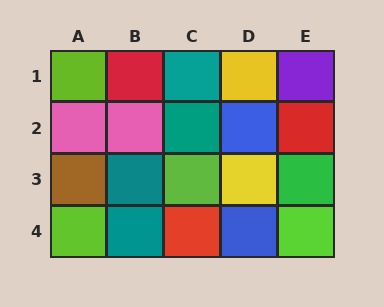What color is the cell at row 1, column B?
Red.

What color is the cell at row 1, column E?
Purple.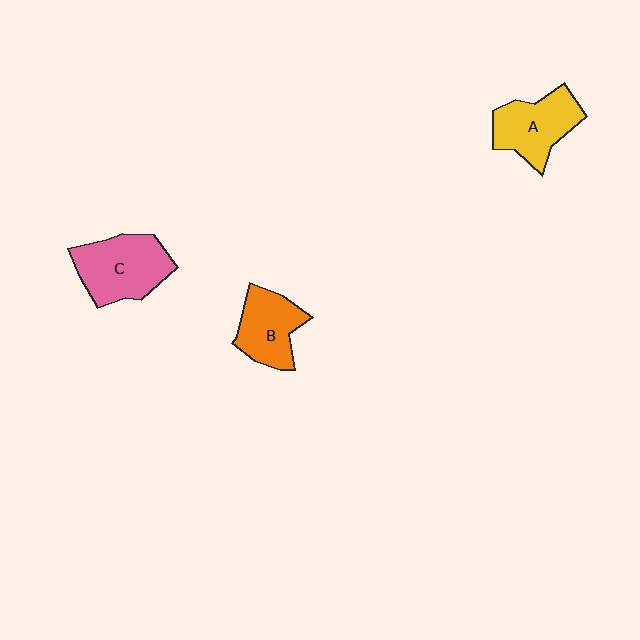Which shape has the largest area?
Shape C (pink).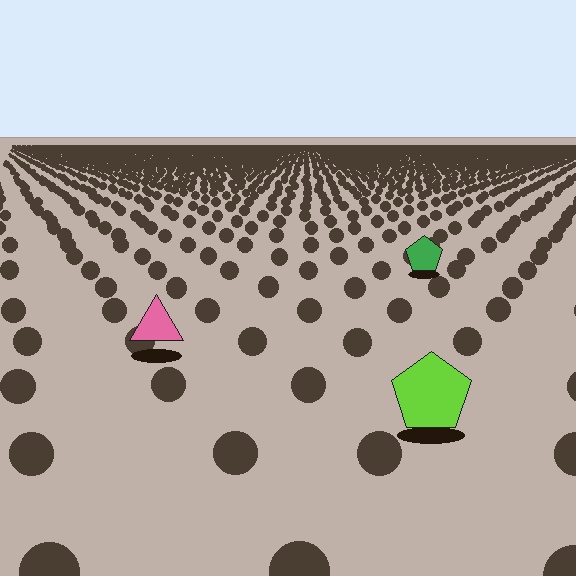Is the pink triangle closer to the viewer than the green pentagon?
Yes. The pink triangle is closer — you can tell from the texture gradient: the ground texture is coarser near it.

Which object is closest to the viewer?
The lime pentagon is closest. The texture marks near it are larger and more spread out.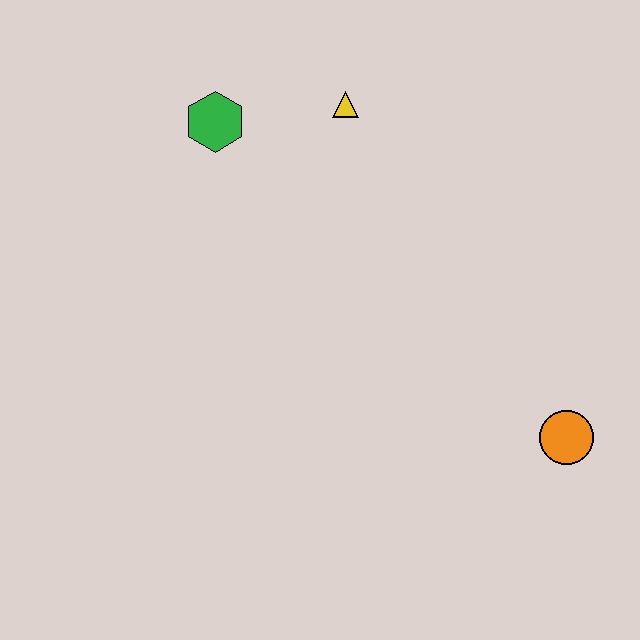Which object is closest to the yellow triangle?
The green hexagon is closest to the yellow triangle.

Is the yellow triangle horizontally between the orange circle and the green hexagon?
Yes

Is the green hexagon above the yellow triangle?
No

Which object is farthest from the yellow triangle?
The orange circle is farthest from the yellow triangle.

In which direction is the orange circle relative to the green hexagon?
The orange circle is to the right of the green hexagon.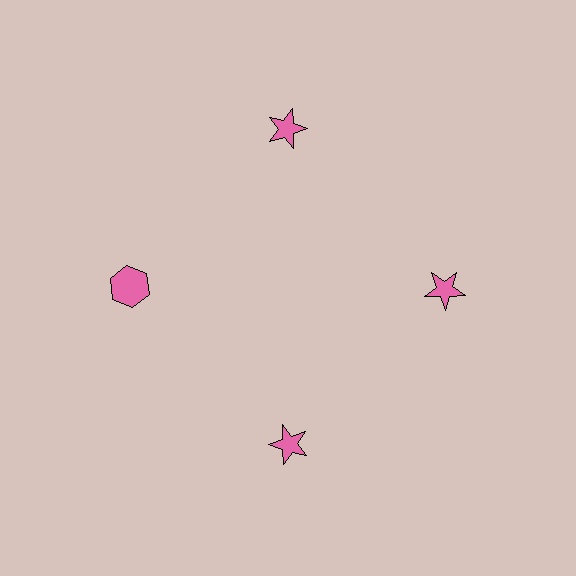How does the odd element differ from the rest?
It has a different shape: hexagon instead of star.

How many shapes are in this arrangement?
There are 4 shapes arranged in a ring pattern.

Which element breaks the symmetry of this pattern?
The pink hexagon at roughly the 9 o'clock position breaks the symmetry. All other shapes are pink stars.